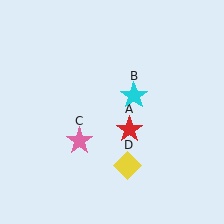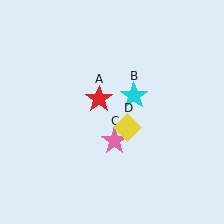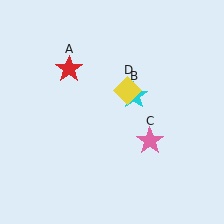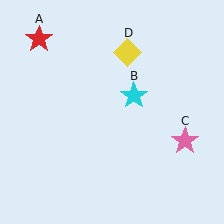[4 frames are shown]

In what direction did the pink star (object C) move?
The pink star (object C) moved right.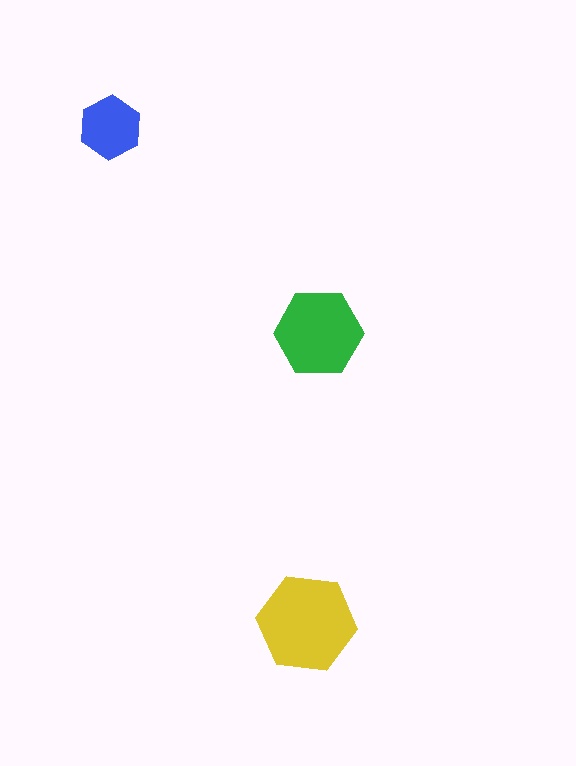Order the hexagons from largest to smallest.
the yellow one, the green one, the blue one.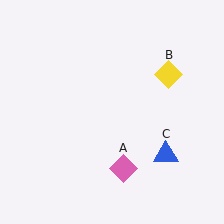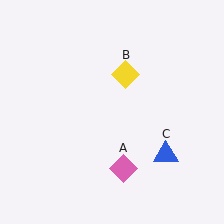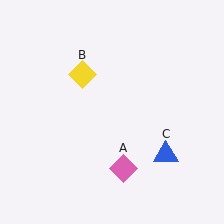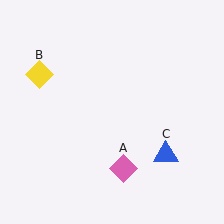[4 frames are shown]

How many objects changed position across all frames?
1 object changed position: yellow diamond (object B).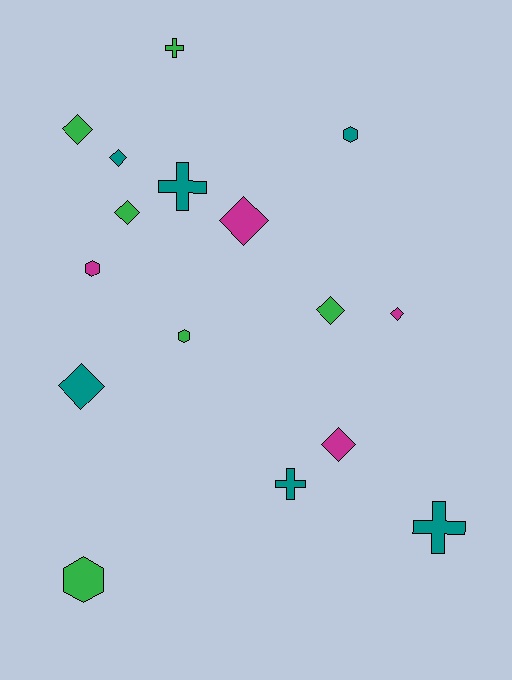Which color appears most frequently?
Green, with 6 objects.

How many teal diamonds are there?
There are 2 teal diamonds.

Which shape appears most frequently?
Diamond, with 8 objects.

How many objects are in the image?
There are 16 objects.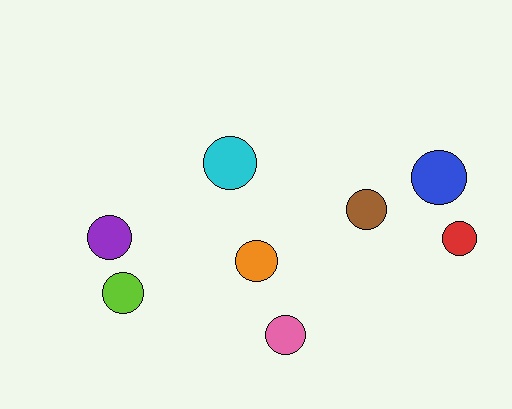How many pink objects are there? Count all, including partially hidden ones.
There is 1 pink object.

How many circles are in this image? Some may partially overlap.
There are 8 circles.